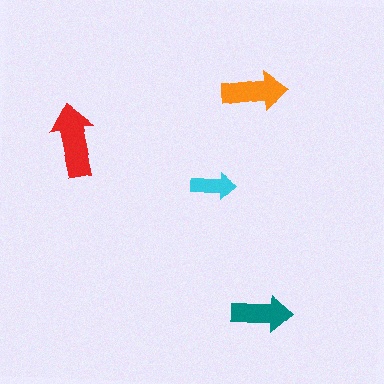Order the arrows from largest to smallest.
the red one, the orange one, the teal one, the cyan one.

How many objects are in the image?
There are 4 objects in the image.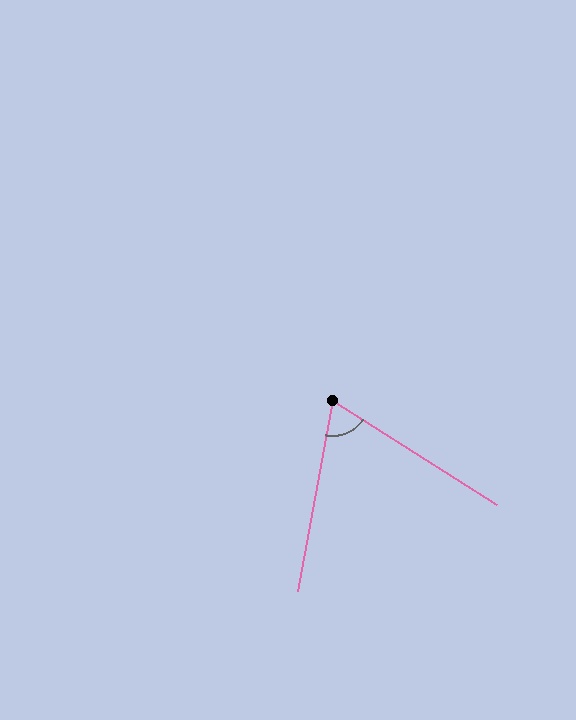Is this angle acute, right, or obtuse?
It is acute.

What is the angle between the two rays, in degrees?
Approximately 68 degrees.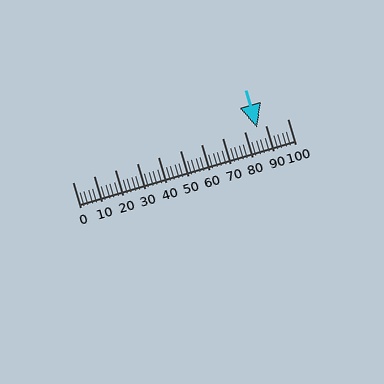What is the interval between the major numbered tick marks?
The major tick marks are spaced 10 units apart.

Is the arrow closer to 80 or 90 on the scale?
The arrow is closer to 90.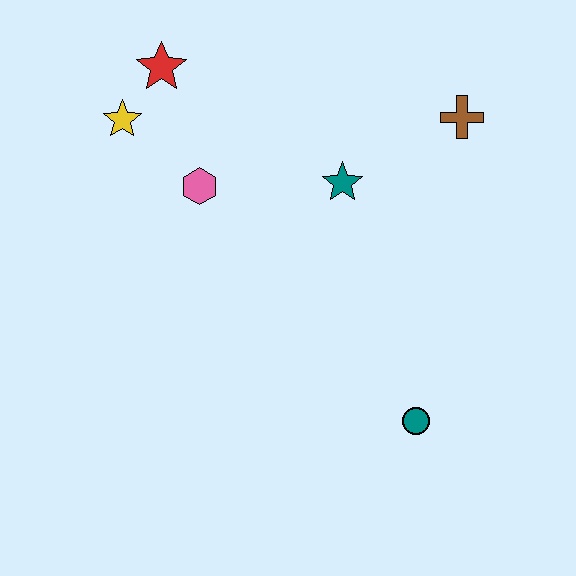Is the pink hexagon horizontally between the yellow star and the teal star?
Yes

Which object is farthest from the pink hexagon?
The teal circle is farthest from the pink hexagon.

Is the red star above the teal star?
Yes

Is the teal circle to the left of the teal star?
No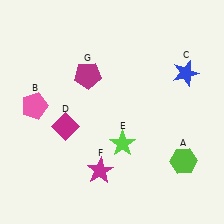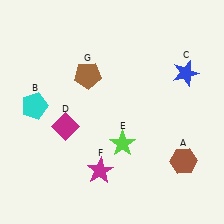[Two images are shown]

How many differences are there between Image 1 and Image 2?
There are 3 differences between the two images.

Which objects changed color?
A changed from lime to brown. B changed from pink to cyan. G changed from magenta to brown.